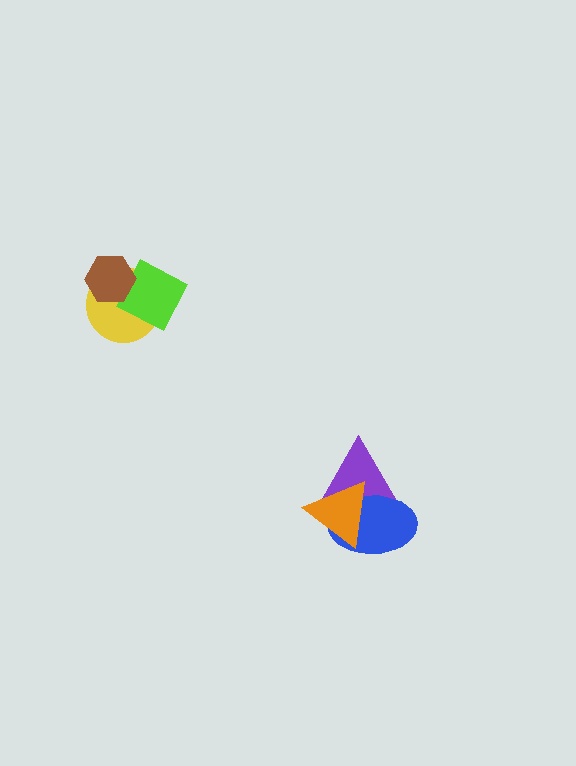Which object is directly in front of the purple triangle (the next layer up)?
The blue ellipse is directly in front of the purple triangle.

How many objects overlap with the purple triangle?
2 objects overlap with the purple triangle.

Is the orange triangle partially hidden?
No, no other shape covers it.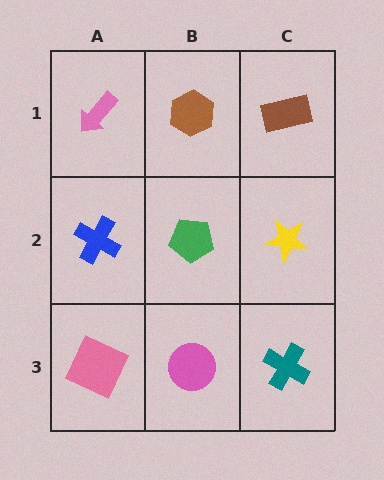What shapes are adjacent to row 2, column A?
A pink arrow (row 1, column A), a pink square (row 3, column A), a green pentagon (row 2, column B).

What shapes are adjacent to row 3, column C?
A yellow star (row 2, column C), a pink circle (row 3, column B).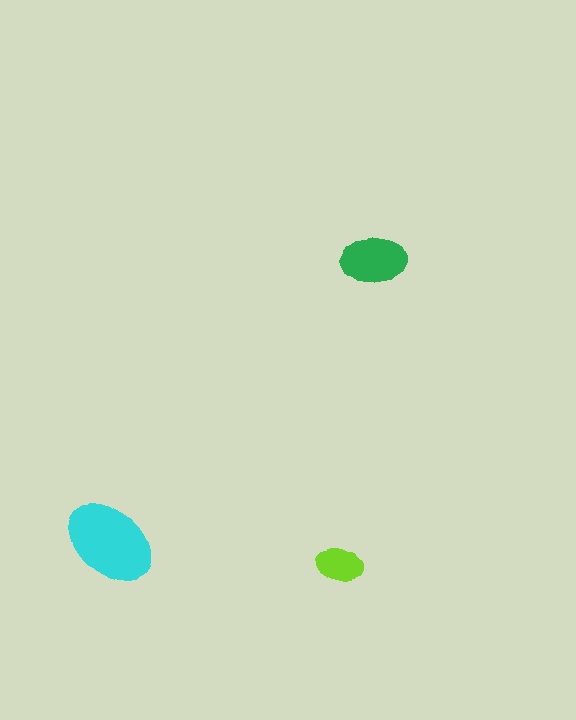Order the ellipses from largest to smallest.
the cyan one, the green one, the lime one.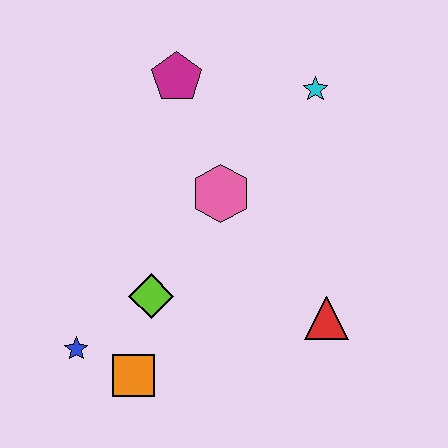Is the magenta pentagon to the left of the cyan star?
Yes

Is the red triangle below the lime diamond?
Yes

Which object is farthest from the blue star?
The cyan star is farthest from the blue star.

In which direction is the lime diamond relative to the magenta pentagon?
The lime diamond is below the magenta pentagon.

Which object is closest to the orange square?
The blue star is closest to the orange square.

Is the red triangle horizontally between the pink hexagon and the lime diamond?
No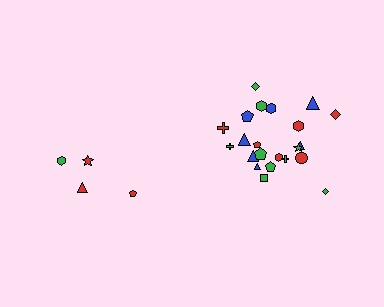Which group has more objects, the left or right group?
The right group.